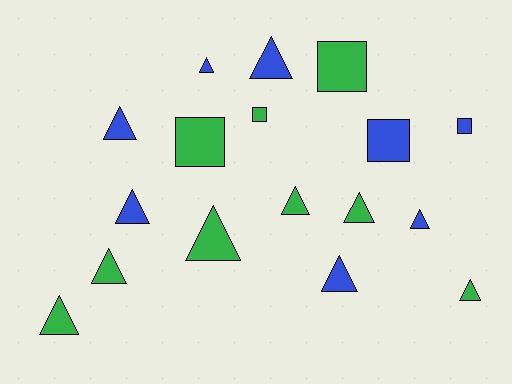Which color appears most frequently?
Green, with 9 objects.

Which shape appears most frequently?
Triangle, with 12 objects.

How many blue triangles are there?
There are 6 blue triangles.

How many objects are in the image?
There are 17 objects.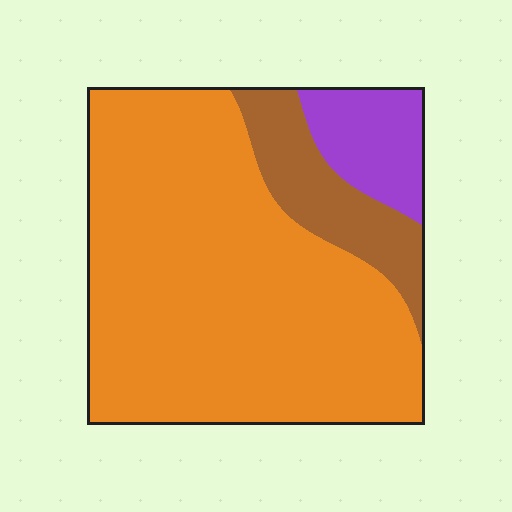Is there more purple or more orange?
Orange.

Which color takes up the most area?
Orange, at roughly 75%.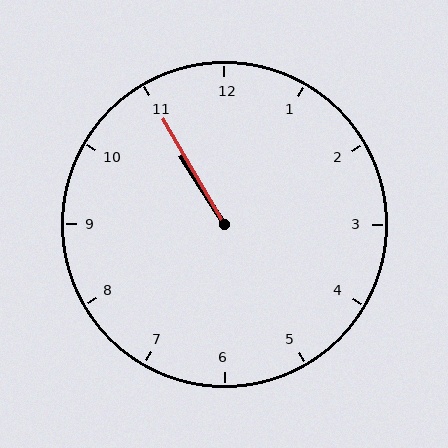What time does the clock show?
10:55.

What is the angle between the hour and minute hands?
Approximately 2 degrees.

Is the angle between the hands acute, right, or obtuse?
It is acute.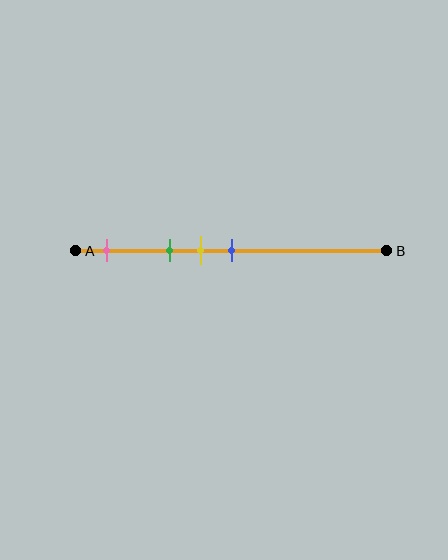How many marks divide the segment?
There are 4 marks dividing the segment.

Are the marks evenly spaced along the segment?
No, the marks are not evenly spaced.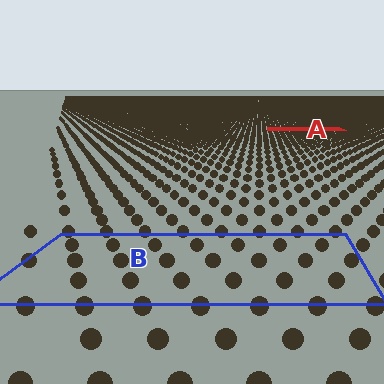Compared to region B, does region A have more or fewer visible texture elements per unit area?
Region A has more texture elements per unit area — they are packed more densely because it is farther away.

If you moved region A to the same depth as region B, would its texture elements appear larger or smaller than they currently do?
They would appear larger. At a closer depth, the same texture elements are projected at a bigger on-screen size.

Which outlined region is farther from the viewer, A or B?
Region A is farther from the viewer — the texture elements inside it appear smaller and more densely packed.